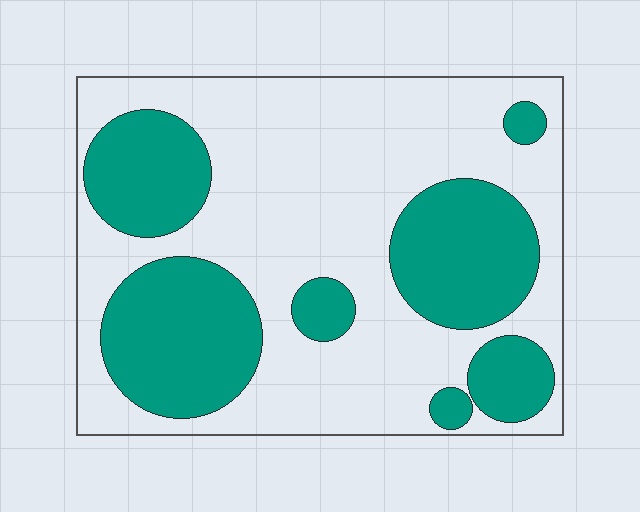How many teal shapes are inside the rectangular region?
7.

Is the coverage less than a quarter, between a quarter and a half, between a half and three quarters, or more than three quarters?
Between a quarter and a half.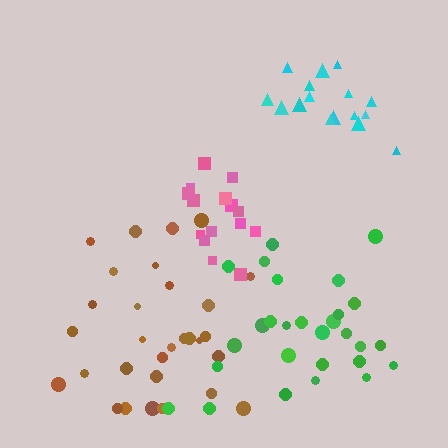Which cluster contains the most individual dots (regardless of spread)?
Brown (30).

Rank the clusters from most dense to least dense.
pink, cyan, brown, green.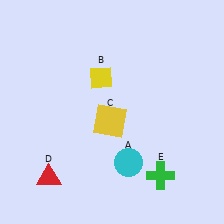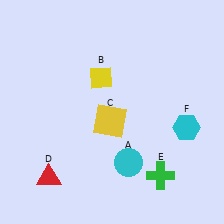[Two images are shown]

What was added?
A cyan hexagon (F) was added in Image 2.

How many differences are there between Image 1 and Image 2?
There is 1 difference between the two images.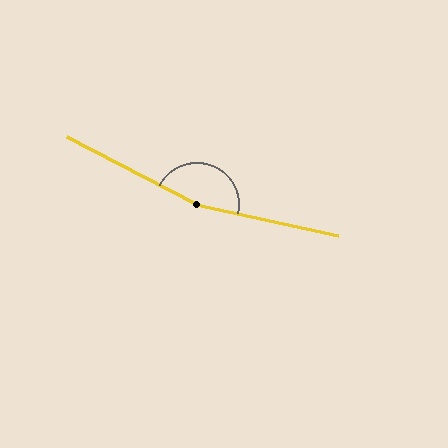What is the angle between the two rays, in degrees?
Approximately 165 degrees.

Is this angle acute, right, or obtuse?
It is obtuse.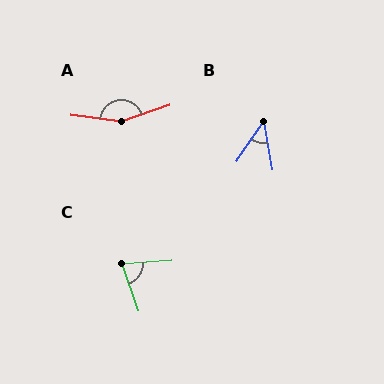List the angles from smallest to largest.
B (44°), C (75°), A (154°).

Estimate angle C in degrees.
Approximately 75 degrees.